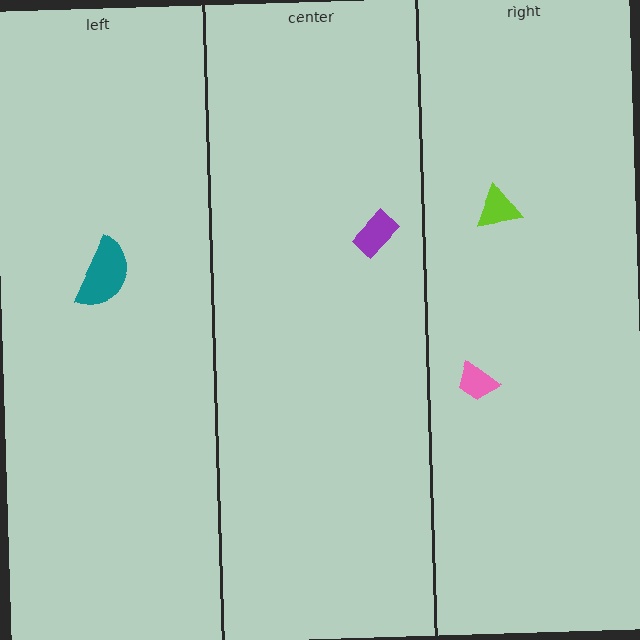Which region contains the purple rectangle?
The center region.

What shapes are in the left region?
The teal semicircle.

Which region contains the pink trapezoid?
The right region.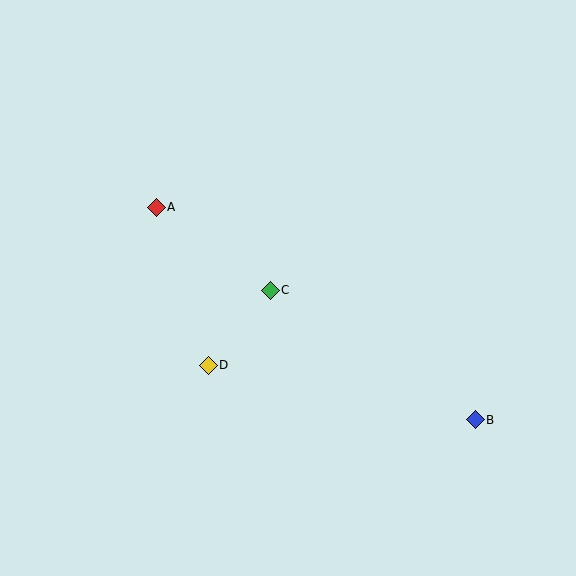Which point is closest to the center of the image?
Point C at (270, 290) is closest to the center.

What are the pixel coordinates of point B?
Point B is at (475, 420).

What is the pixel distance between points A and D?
The distance between A and D is 166 pixels.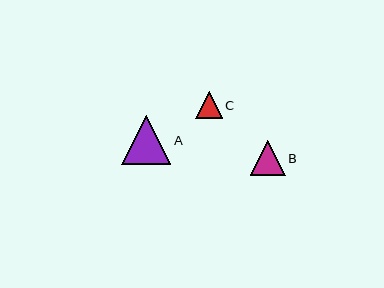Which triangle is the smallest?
Triangle C is the smallest with a size of approximately 27 pixels.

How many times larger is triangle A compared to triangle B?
Triangle A is approximately 1.4 times the size of triangle B.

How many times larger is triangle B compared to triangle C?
Triangle B is approximately 1.3 times the size of triangle C.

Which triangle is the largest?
Triangle A is the largest with a size of approximately 49 pixels.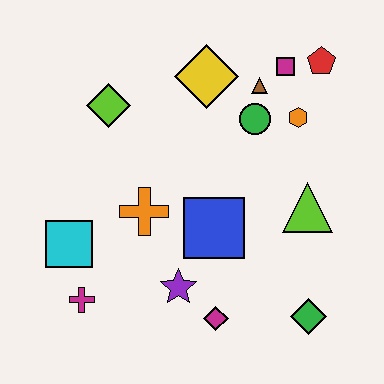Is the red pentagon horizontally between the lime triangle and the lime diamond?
No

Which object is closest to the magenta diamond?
The purple star is closest to the magenta diamond.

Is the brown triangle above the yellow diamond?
No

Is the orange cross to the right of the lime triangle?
No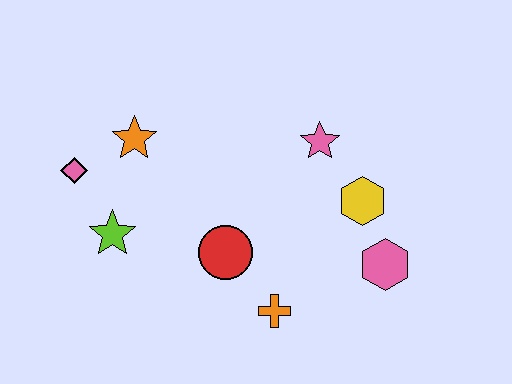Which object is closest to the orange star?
The pink diamond is closest to the orange star.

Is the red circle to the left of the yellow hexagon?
Yes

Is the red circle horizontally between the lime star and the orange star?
No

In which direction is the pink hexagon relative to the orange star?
The pink hexagon is to the right of the orange star.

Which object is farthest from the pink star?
The pink diamond is farthest from the pink star.